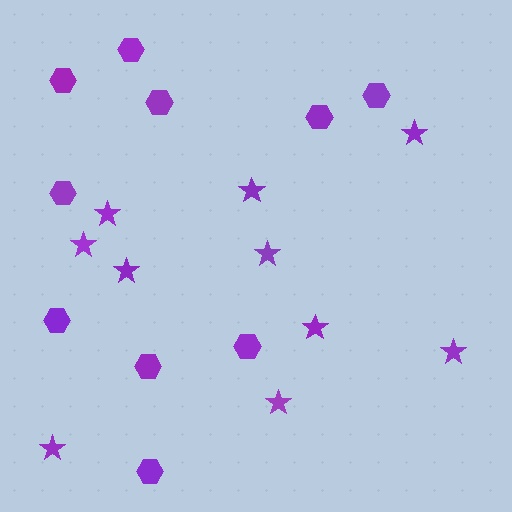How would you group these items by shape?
There are 2 groups: one group of stars (10) and one group of hexagons (10).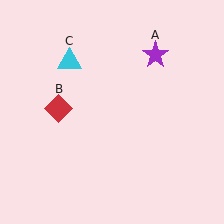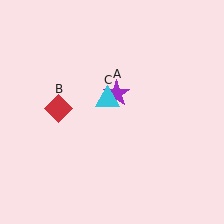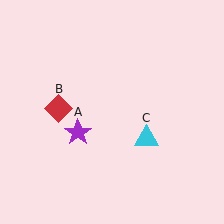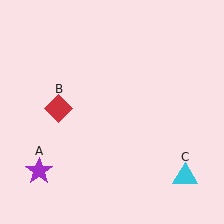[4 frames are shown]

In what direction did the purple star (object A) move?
The purple star (object A) moved down and to the left.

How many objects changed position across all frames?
2 objects changed position: purple star (object A), cyan triangle (object C).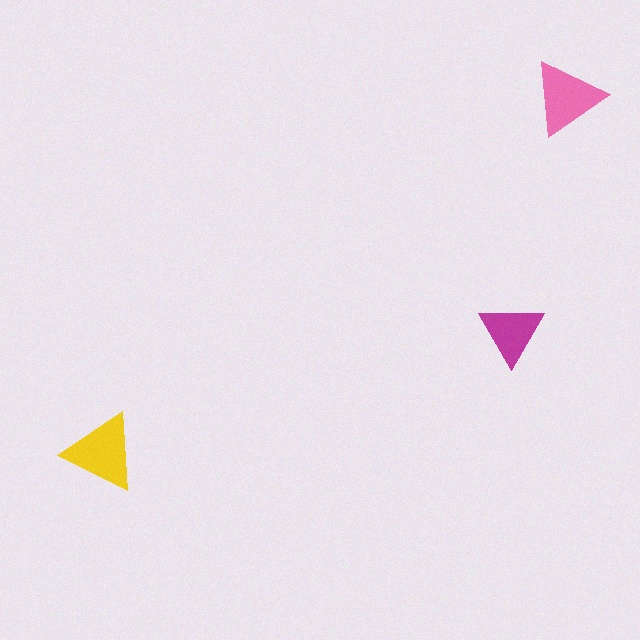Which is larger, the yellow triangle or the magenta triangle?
The yellow one.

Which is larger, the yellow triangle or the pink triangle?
The yellow one.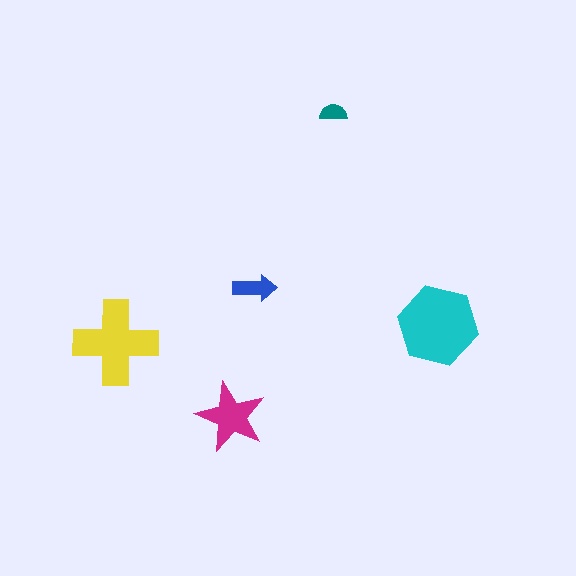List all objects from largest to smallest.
The cyan hexagon, the yellow cross, the magenta star, the blue arrow, the teal semicircle.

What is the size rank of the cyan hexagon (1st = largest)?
1st.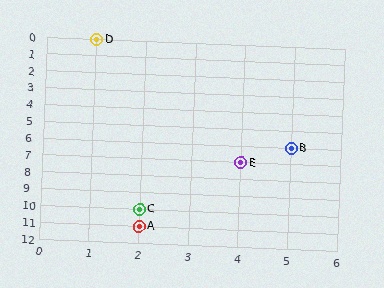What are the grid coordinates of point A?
Point A is at grid coordinates (2, 11).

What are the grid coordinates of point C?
Point C is at grid coordinates (2, 10).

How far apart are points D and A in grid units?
Points D and A are 1 column and 11 rows apart (about 11.0 grid units diagonally).